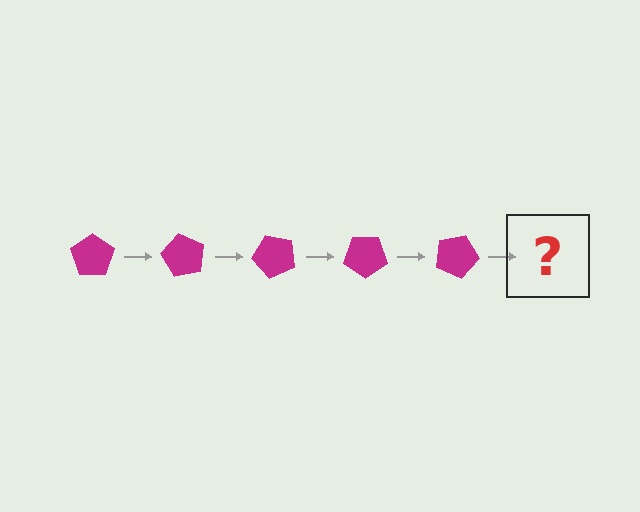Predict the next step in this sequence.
The next step is a magenta pentagon rotated 300 degrees.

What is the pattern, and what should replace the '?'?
The pattern is that the pentagon rotates 60 degrees each step. The '?' should be a magenta pentagon rotated 300 degrees.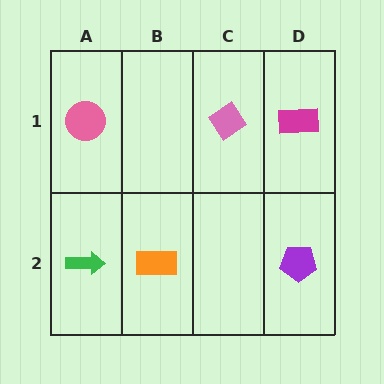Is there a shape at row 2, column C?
No, that cell is empty.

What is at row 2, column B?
An orange rectangle.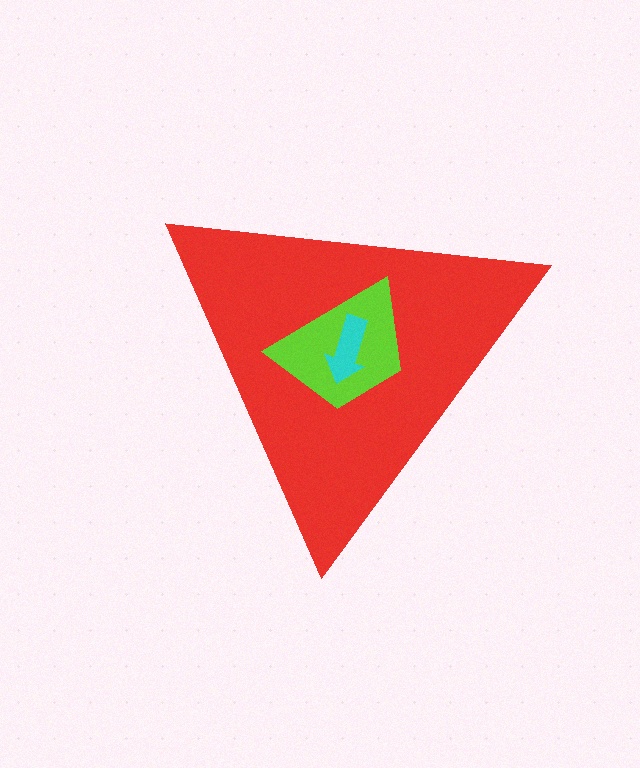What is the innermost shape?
The cyan arrow.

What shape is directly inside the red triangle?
The lime trapezoid.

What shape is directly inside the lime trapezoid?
The cyan arrow.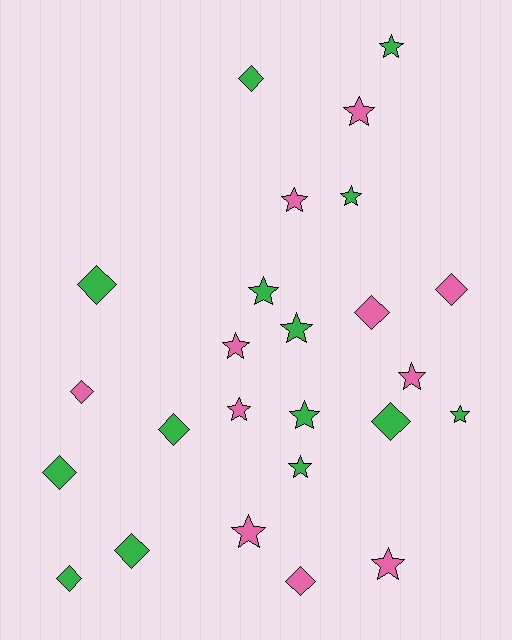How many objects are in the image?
There are 25 objects.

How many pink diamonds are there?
There are 4 pink diamonds.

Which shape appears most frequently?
Star, with 14 objects.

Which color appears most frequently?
Green, with 14 objects.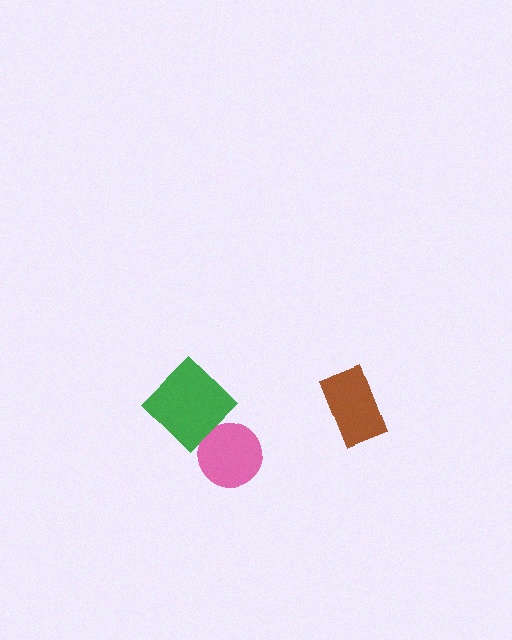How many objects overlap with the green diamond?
1 object overlaps with the green diamond.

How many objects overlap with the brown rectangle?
0 objects overlap with the brown rectangle.